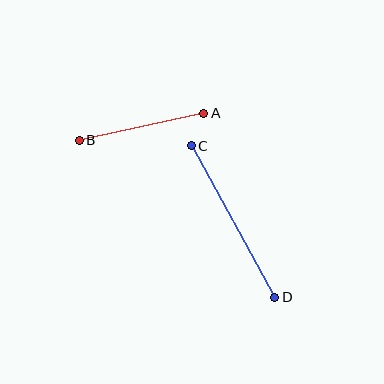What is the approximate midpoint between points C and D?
The midpoint is at approximately (233, 222) pixels.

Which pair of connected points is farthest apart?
Points C and D are farthest apart.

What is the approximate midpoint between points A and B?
The midpoint is at approximately (141, 127) pixels.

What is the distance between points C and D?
The distance is approximately 173 pixels.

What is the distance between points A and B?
The distance is approximately 128 pixels.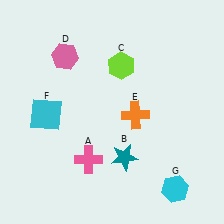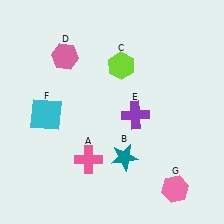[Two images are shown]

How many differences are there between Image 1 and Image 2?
There are 2 differences between the two images.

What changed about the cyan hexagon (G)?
In Image 1, G is cyan. In Image 2, it changed to pink.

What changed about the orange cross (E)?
In Image 1, E is orange. In Image 2, it changed to purple.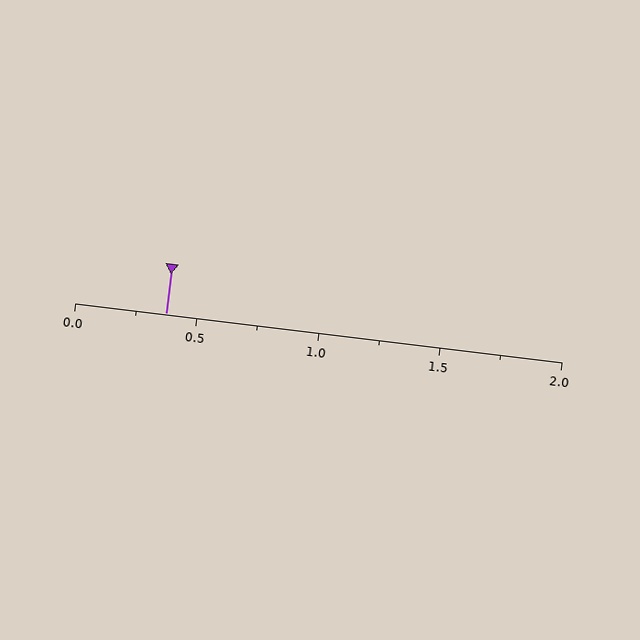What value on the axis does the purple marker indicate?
The marker indicates approximately 0.38.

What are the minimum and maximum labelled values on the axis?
The axis runs from 0.0 to 2.0.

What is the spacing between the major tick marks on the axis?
The major ticks are spaced 0.5 apart.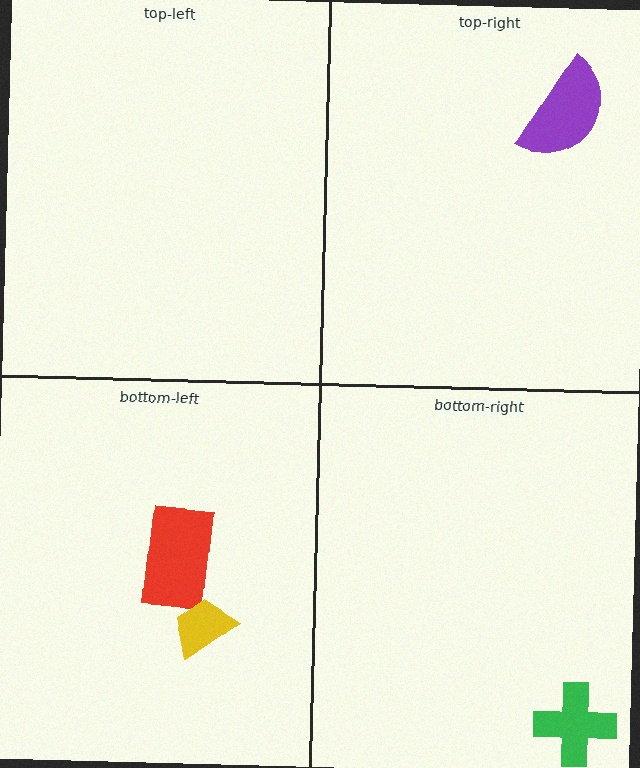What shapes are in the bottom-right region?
The green cross.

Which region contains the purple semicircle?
The top-right region.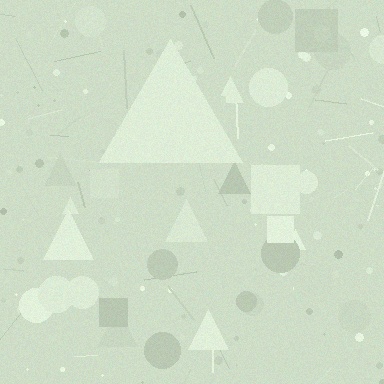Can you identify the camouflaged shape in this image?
The camouflaged shape is a triangle.